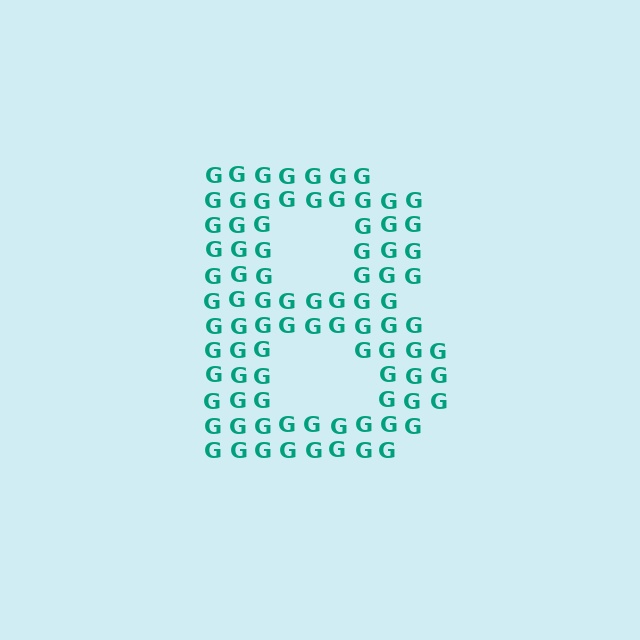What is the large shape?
The large shape is the letter B.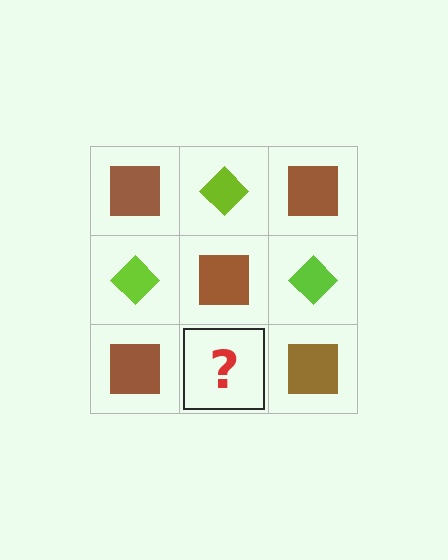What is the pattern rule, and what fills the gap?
The rule is that it alternates brown square and lime diamond in a checkerboard pattern. The gap should be filled with a lime diamond.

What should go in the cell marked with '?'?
The missing cell should contain a lime diamond.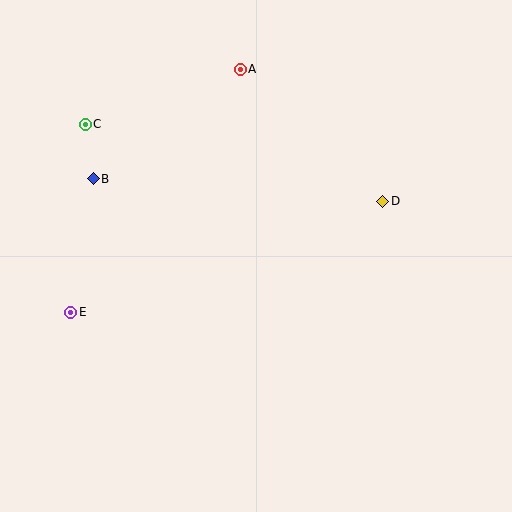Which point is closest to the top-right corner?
Point D is closest to the top-right corner.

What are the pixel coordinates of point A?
Point A is at (240, 69).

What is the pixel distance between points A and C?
The distance between A and C is 165 pixels.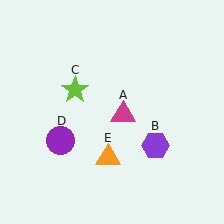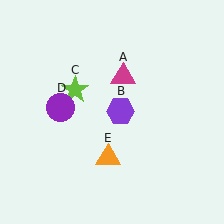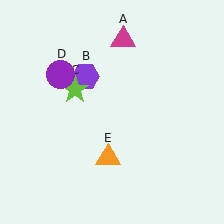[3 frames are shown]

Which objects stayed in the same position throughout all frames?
Lime star (object C) and orange triangle (object E) remained stationary.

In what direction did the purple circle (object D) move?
The purple circle (object D) moved up.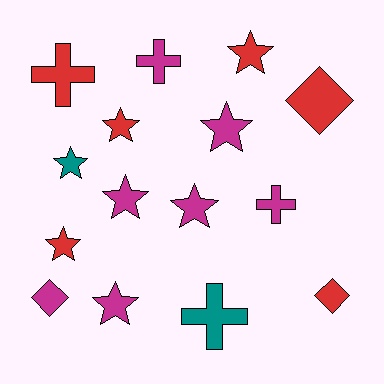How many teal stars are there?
There is 1 teal star.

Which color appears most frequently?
Magenta, with 7 objects.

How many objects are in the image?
There are 15 objects.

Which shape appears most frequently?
Star, with 8 objects.